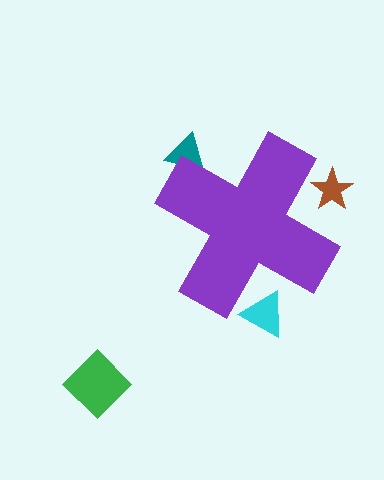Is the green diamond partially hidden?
No, the green diamond is fully visible.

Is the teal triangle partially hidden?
Yes, the teal triangle is partially hidden behind the purple cross.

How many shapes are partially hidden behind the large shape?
3 shapes are partially hidden.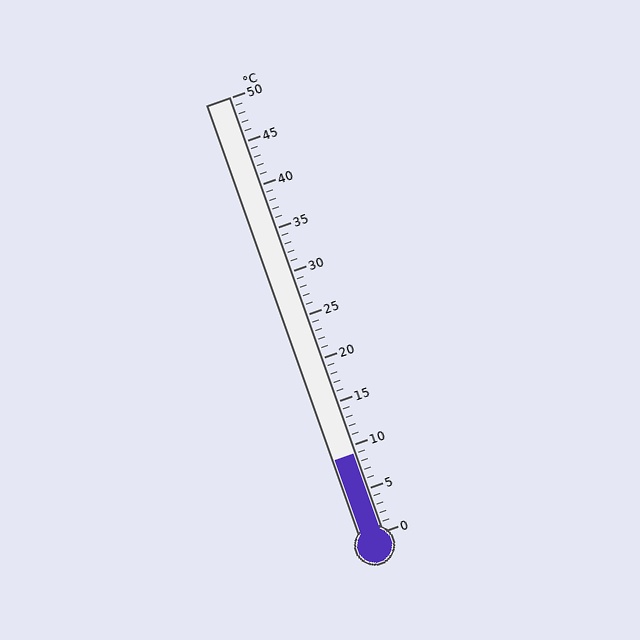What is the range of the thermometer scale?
The thermometer scale ranges from 0°C to 50°C.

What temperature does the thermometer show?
The thermometer shows approximately 9°C.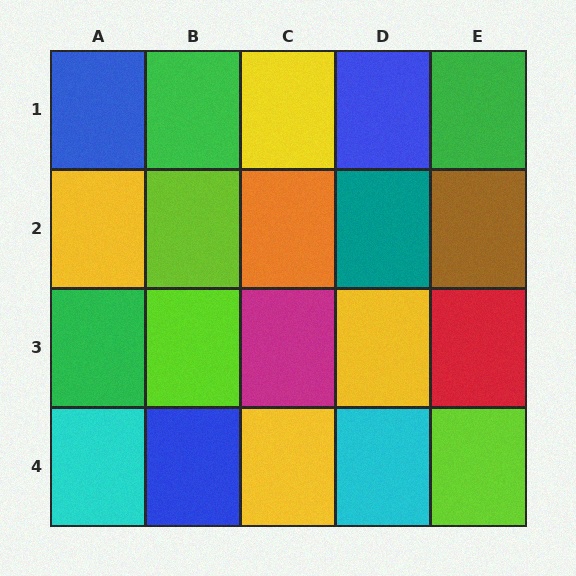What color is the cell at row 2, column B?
Lime.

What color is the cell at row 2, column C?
Orange.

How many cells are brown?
1 cell is brown.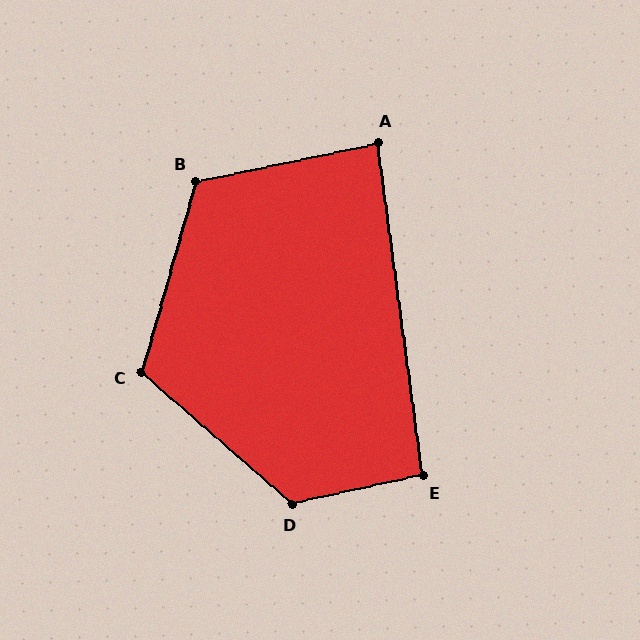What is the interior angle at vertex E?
Approximately 95 degrees (approximately right).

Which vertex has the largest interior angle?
D, at approximately 126 degrees.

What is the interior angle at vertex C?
Approximately 115 degrees (obtuse).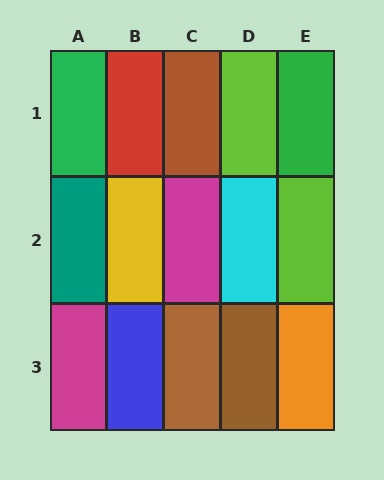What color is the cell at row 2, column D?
Cyan.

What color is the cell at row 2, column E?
Lime.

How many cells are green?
2 cells are green.